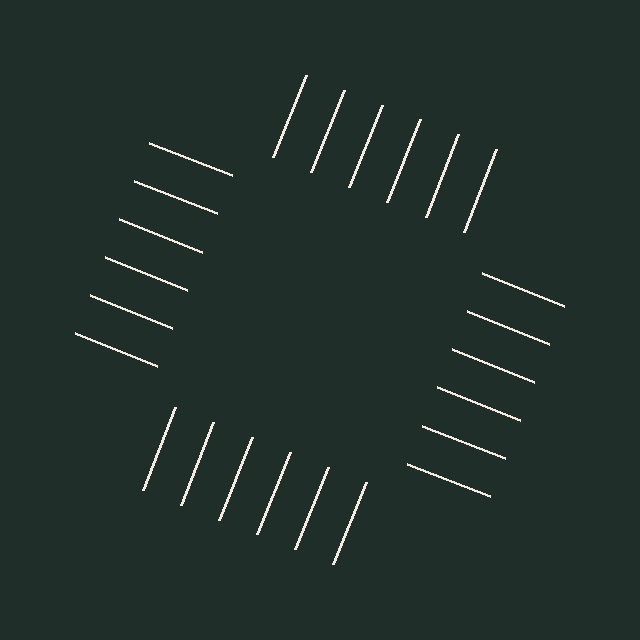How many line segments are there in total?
24 — 6 along each of the 4 edges.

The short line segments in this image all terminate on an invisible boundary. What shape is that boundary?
An illusory square — the line segments terminate on its edges but no continuous stroke is drawn.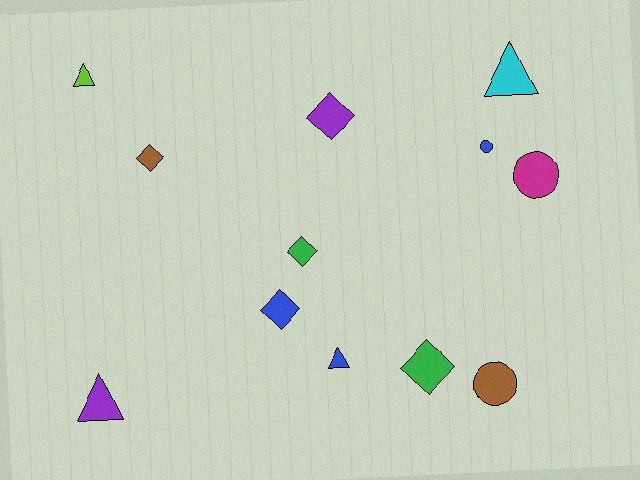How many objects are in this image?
There are 12 objects.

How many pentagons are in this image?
There are no pentagons.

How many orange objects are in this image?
There are no orange objects.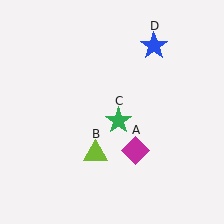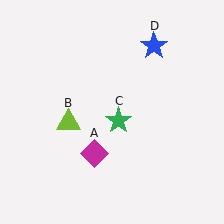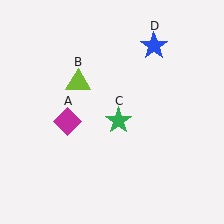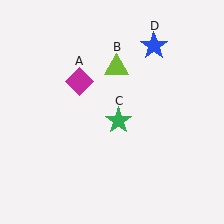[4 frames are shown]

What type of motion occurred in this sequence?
The magenta diamond (object A), lime triangle (object B) rotated clockwise around the center of the scene.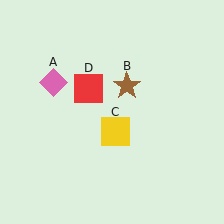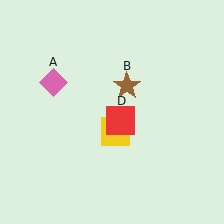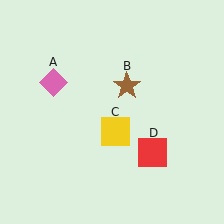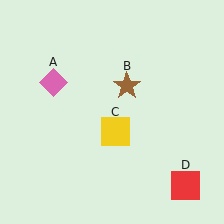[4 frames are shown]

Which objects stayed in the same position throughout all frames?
Pink diamond (object A) and brown star (object B) and yellow square (object C) remained stationary.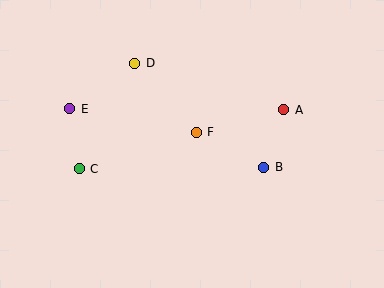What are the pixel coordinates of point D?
Point D is at (135, 63).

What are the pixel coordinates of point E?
Point E is at (70, 109).